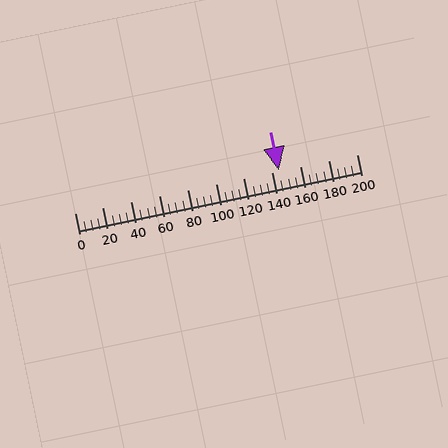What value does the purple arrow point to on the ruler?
The purple arrow points to approximately 144.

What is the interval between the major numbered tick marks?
The major tick marks are spaced 20 units apart.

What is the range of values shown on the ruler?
The ruler shows values from 0 to 200.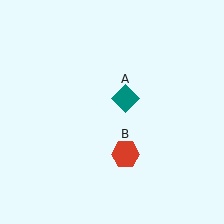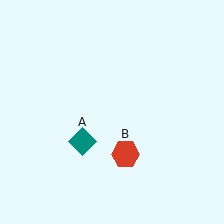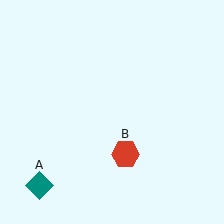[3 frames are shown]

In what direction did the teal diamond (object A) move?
The teal diamond (object A) moved down and to the left.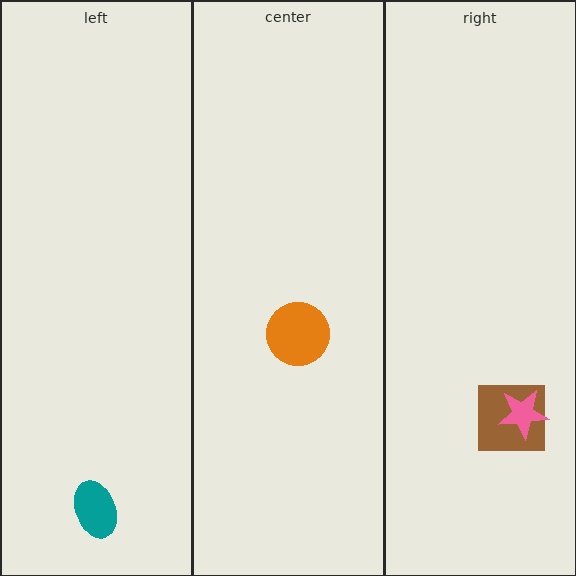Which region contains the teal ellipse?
The left region.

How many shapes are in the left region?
1.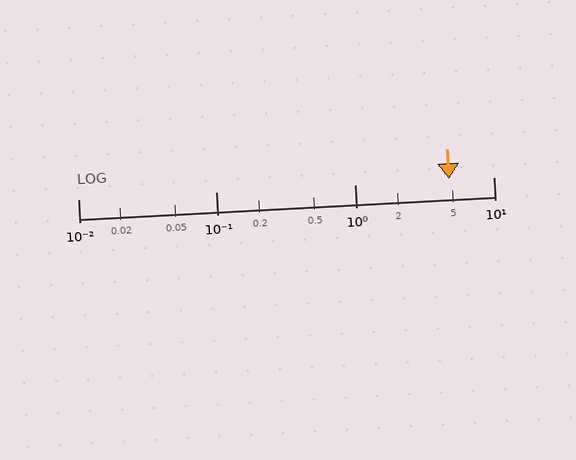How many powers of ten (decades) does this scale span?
The scale spans 3 decades, from 0.01 to 10.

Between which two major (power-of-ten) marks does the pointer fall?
The pointer is between 1 and 10.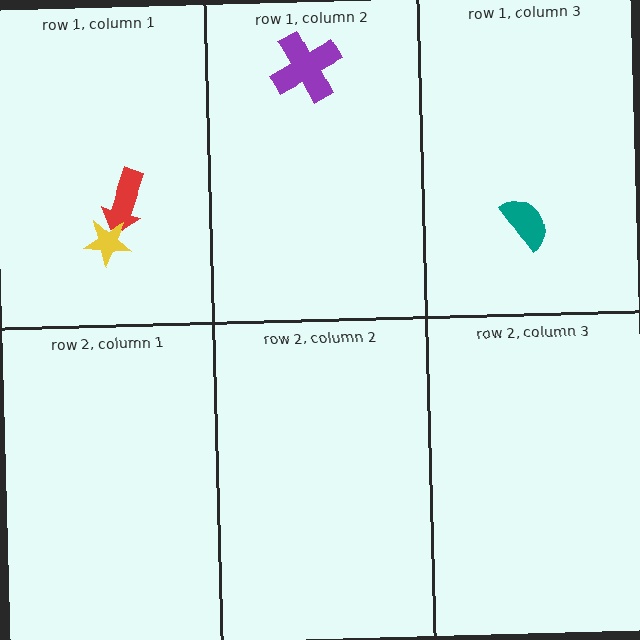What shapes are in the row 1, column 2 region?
The purple cross.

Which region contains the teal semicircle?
The row 1, column 3 region.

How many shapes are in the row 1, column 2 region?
1.